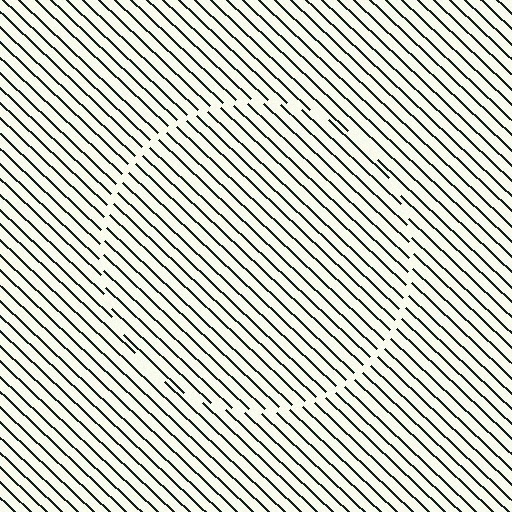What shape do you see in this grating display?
An illusory circle. The interior of the shape contains the same grating, shifted by half a period — the contour is defined by the phase discontinuity where line-ends from the inner and outer gratings abut.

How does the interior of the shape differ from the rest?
The interior of the shape contains the same grating, shifted by half a period — the contour is defined by the phase discontinuity where line-ends from the inner and outer gratings abut.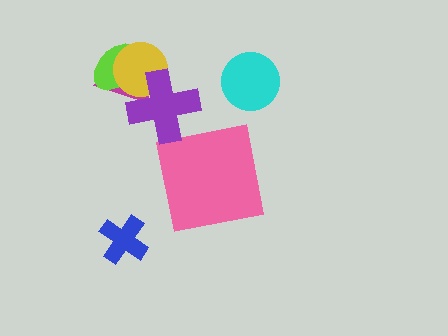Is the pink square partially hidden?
No, no other shape covers it.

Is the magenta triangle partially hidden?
Yes, it is partially covered by another shape.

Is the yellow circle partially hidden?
Yes, it is partially covered by another shape.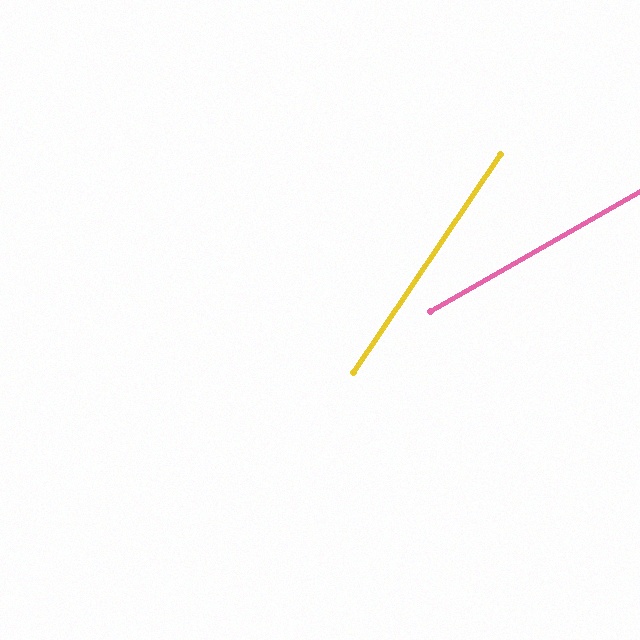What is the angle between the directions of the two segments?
Approximately 26 degrees.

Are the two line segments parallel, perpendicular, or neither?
Neither parallel nor perpendicular — they differ by about 26°.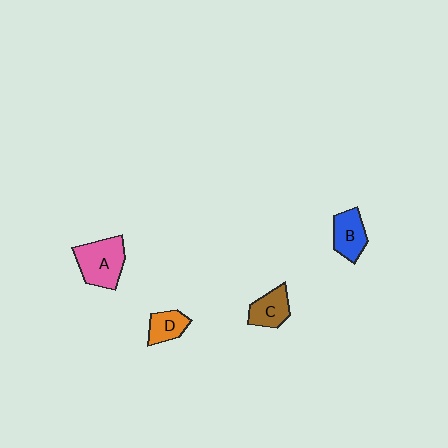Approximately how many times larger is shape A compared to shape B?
Approximately 1.4 times.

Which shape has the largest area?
Shape A (pink).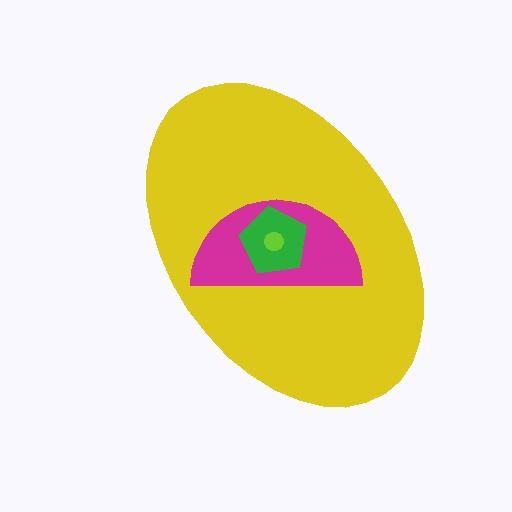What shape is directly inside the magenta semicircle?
The green pentagon.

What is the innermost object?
The lime circle.